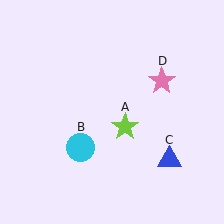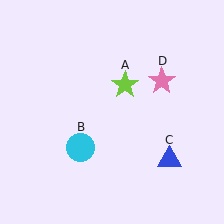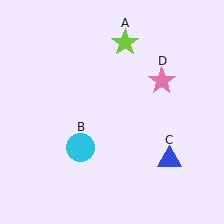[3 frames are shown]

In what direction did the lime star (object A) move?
The lime star (object A) moved up.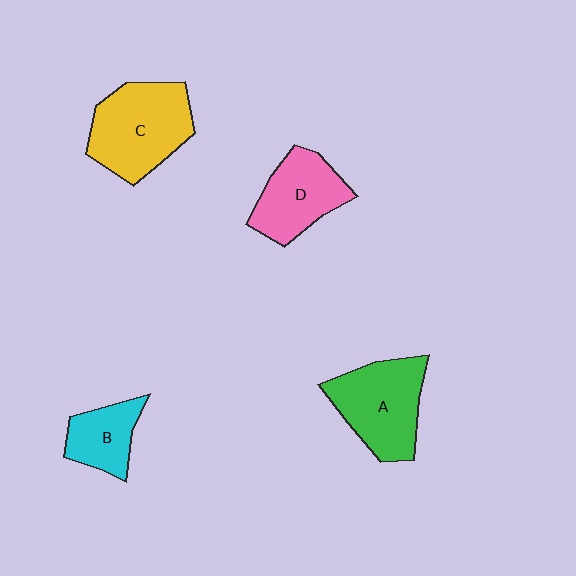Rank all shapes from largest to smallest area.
From largest to smallest: C (yellow), A (green), D (pink), B (cyan).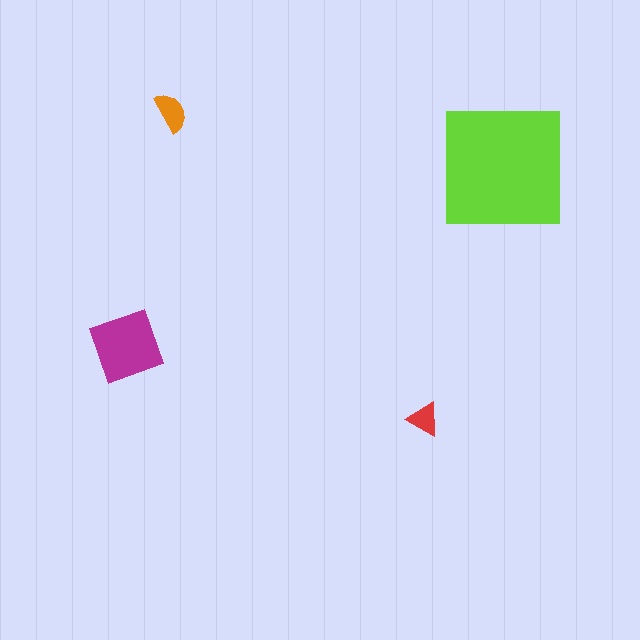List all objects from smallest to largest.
The red triangle, the orange semicircle, the magenta diamond, the lime square.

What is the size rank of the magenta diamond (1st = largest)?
2nd.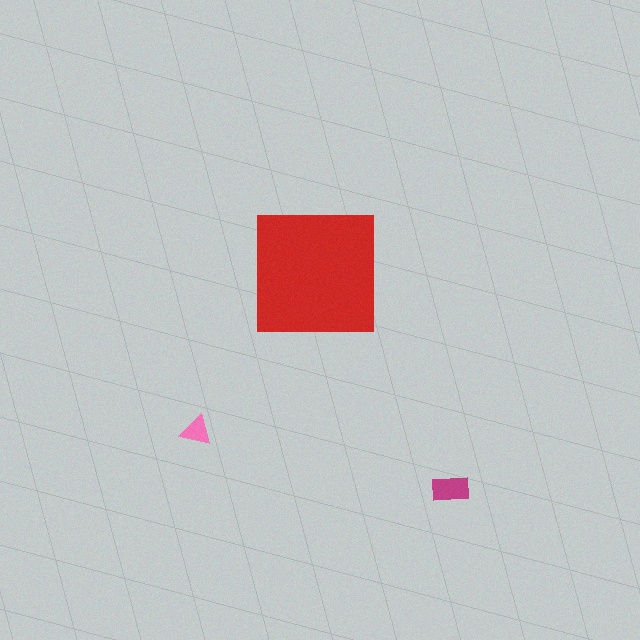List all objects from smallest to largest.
The pink triangle, the magenta rectangle, the red square.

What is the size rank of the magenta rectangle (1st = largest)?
2nd.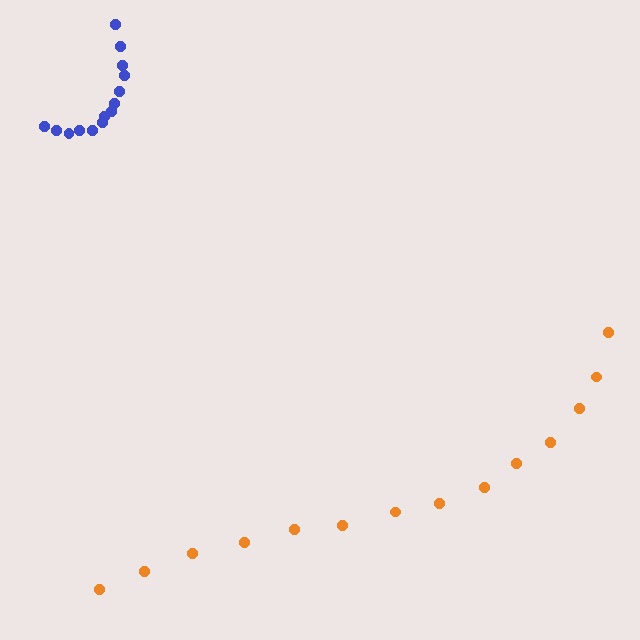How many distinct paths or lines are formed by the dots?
There are 2 distinct paths.